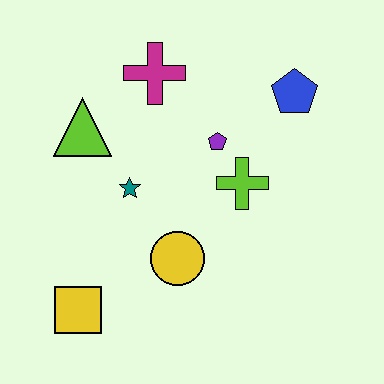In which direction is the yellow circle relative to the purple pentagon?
The yellow circle is below the purple pentagon.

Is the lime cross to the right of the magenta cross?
Yes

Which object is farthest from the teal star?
The blue pentagon is farthest from the teal star.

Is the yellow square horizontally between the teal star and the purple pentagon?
No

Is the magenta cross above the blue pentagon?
Yes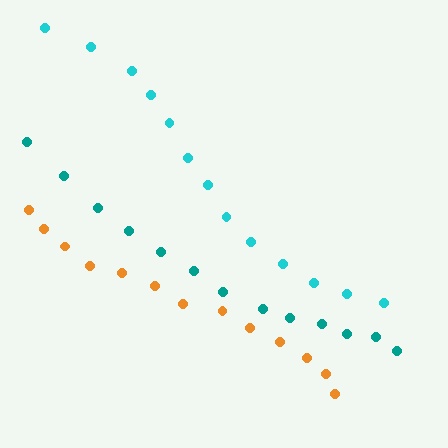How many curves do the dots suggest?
There are 3 distinct paths.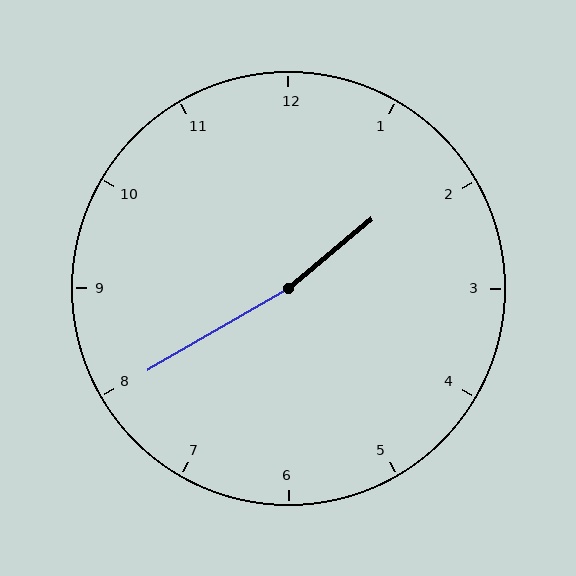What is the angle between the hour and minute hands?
Approximately 170 degrees.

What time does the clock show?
1:40.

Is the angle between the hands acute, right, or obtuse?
It is obtuse.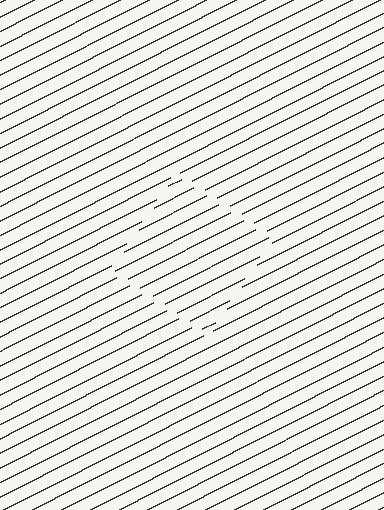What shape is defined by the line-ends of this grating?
An illusory square. The interior of the shape contains the same grating, shifted by half a period — the contour is defined by the phase discontinuity where line-ends from the inner and outer gratings abut.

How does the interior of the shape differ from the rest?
The interior of the shape contains the same grating, shifted by half a period — the contour is defined by the phase discontinuity where line-ends from the inner and outer gratings abut.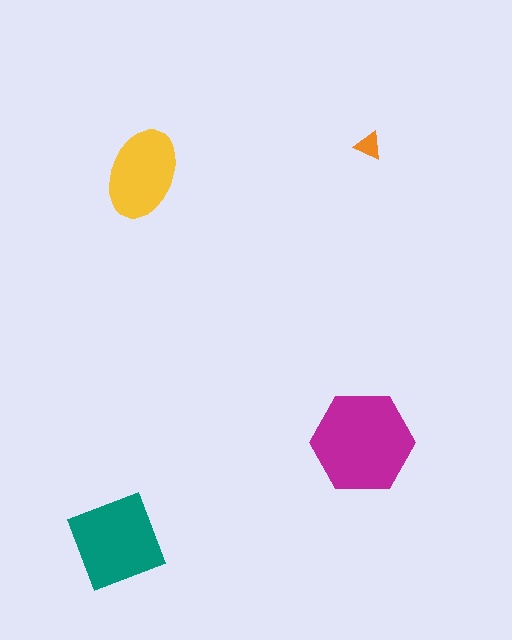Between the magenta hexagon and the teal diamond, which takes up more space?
The magenta hexagon.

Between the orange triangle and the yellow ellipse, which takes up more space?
The yellow ellipse.